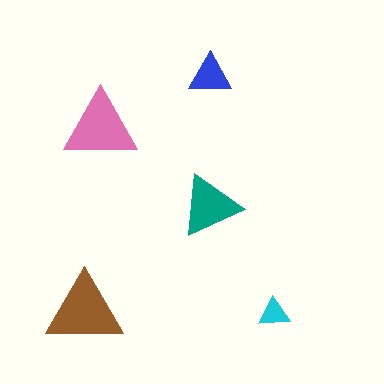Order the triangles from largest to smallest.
the brown one, the pink one, the teal one, the blue one, the cyan one.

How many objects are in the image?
There are 5 objects in the image.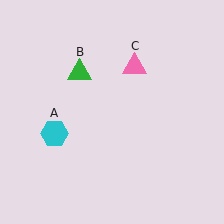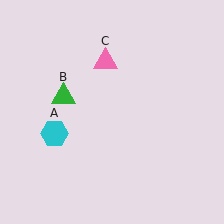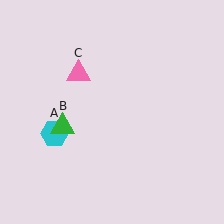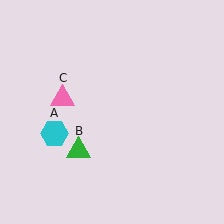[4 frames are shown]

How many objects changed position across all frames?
2 objects changed position: green triangle (object B), pink triangle (object C).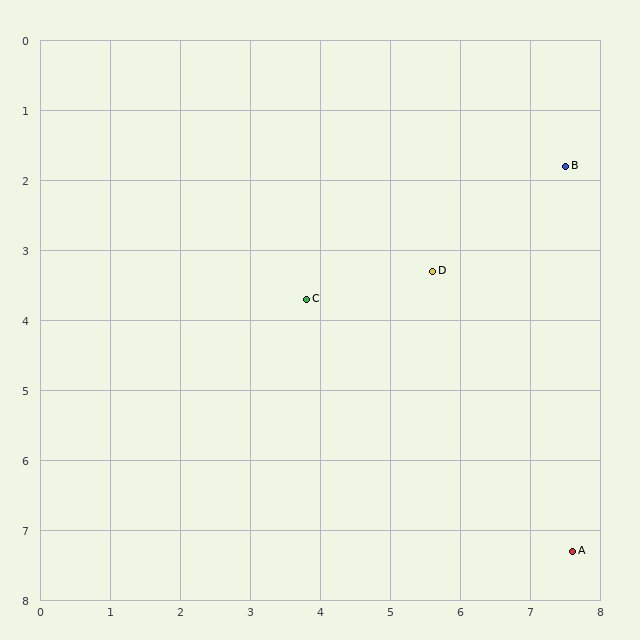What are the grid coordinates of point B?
Point B is at approximately (7.5, 1.8).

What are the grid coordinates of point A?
Point A is at approximately (7.6, 7.3).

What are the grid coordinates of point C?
Point C is at approximately (3.8, 3.7).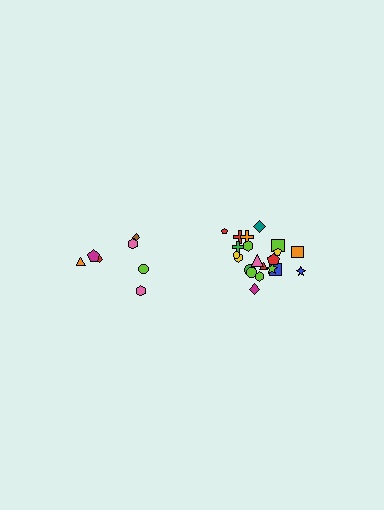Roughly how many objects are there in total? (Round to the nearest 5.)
Roughly 30 objects in total.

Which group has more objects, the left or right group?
The right group.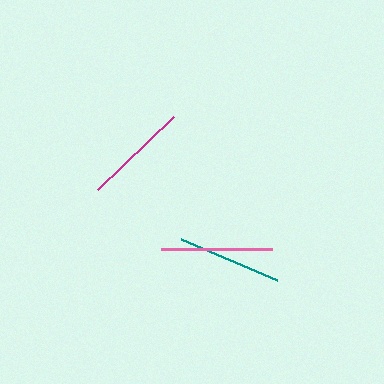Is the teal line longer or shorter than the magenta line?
The magenta line is longer than the teal line.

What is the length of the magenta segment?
The magenta segment is approximately 106 pixels long.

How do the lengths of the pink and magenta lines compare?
The pink and magenta lines are approximately the same length.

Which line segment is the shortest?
The teal line is the shortest at approximately 104 pixels.